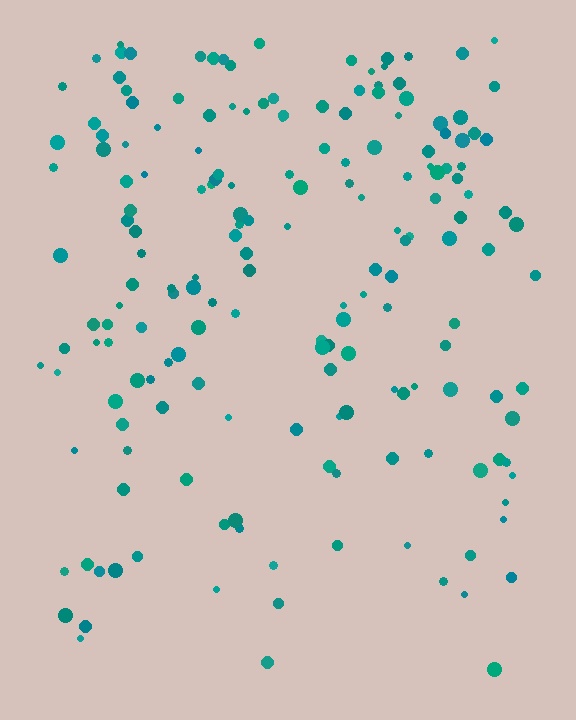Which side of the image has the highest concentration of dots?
The top.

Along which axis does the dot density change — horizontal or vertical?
Vertical.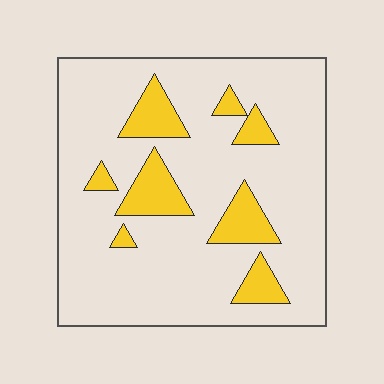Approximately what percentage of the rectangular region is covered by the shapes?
Approximately 15%.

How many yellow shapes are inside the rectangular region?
8.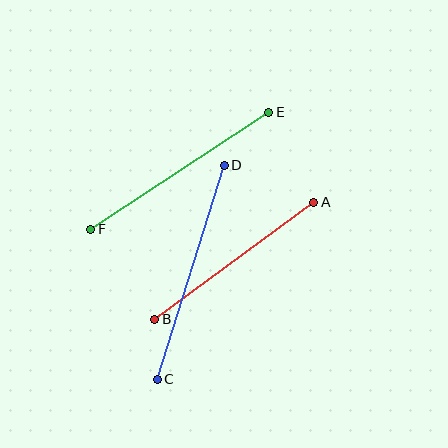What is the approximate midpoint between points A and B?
The midpoint is at approximately (234, 261) pixels.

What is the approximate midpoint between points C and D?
The midpoint is at approximately (191, 272) pixels.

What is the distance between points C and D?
The distance is approximately 224 pixels.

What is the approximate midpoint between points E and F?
The midpoint is at approximately (180, 171) pixels.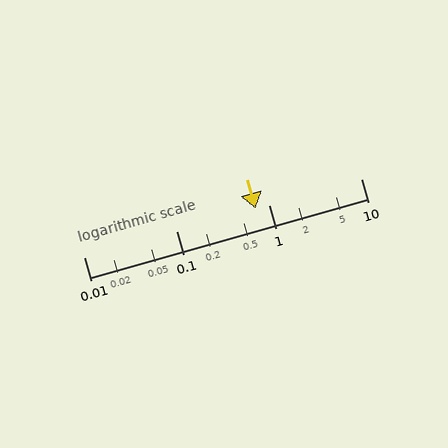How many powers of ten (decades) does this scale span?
The scale spans 3 decades, from 0.01 to 10.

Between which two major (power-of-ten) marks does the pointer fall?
The pointer is between 0.1 and 1.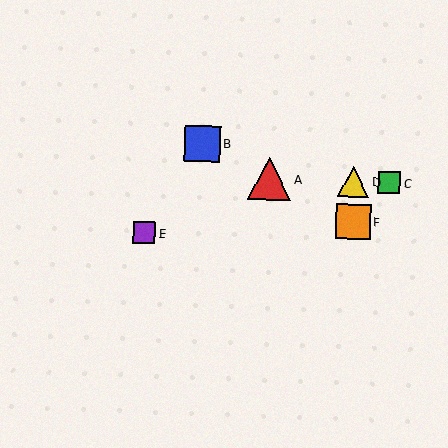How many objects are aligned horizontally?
3 objects (A, C, D) are aligned horizontally.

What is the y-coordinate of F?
Object F is at y≈222.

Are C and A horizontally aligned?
Yes, both are at y≈183.